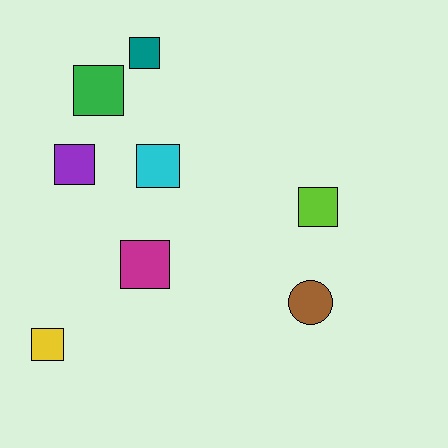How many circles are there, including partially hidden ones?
There is 1 circle.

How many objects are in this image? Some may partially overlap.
There are 8 objects.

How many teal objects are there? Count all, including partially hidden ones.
There is 1 teal object.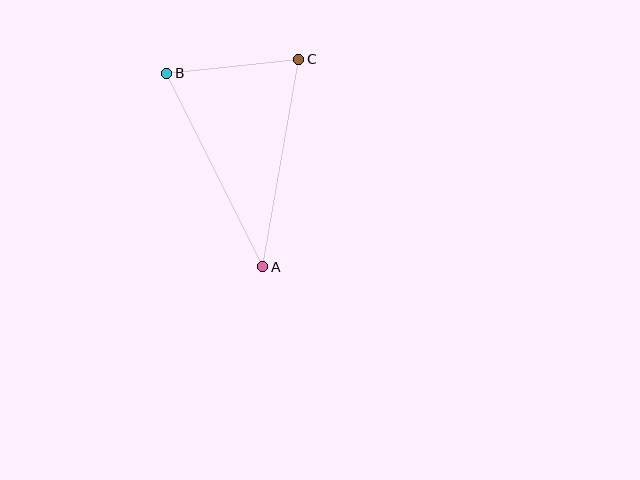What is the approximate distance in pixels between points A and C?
The distance between A and C is approximately 210 pixels.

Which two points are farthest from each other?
Points A and B are farthest from each other.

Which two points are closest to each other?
Points B and C are closest to each other.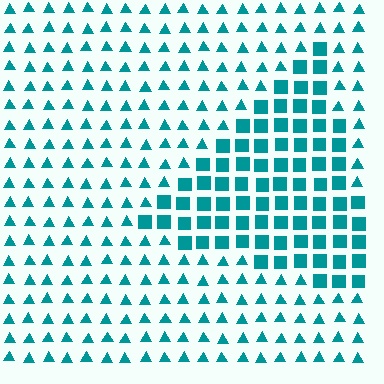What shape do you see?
I see a triangle.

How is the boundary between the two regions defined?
The boundary is defined by a change in element shape: squares inside vs. triangles outside. All elements share the same color and spacing.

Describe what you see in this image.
The image is filled with small teal elements arranged in a uniform grid. A triangle-shaped region contains squares, while the surrounding area contains triangles. The boundary is defined purely by the change in element shape.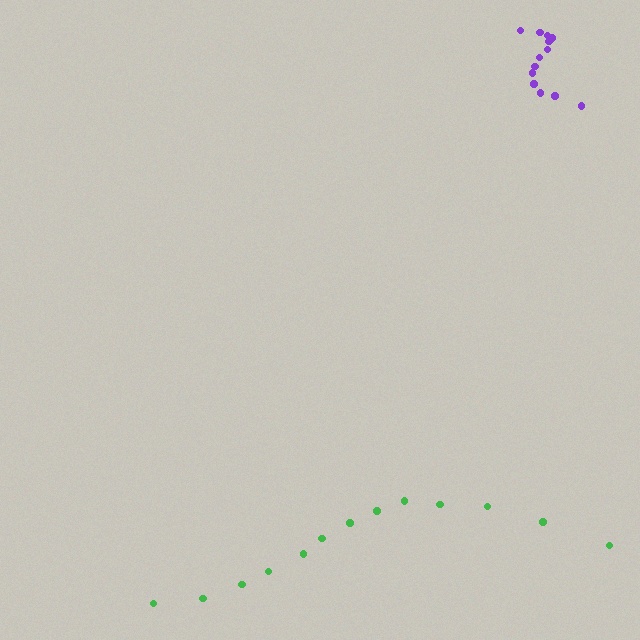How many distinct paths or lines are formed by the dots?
There are 2 distinct paths.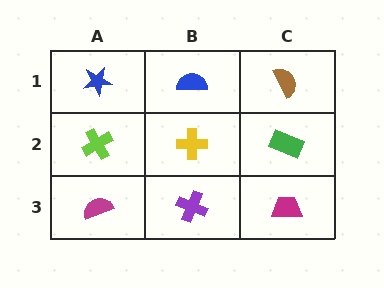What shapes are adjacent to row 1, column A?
A lime cross (row 2, column A), a blue semicircle (row 1, column B).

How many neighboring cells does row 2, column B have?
4.